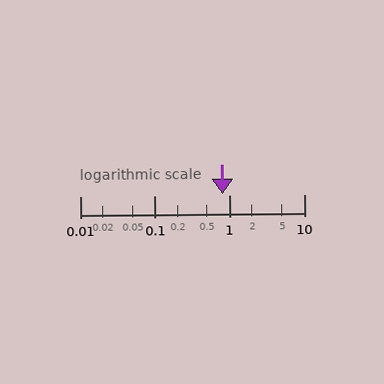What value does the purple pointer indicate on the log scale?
The pointer indicates approximately 0.81.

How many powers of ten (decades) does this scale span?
The scale spans 3 decades, from 0.01 to 10.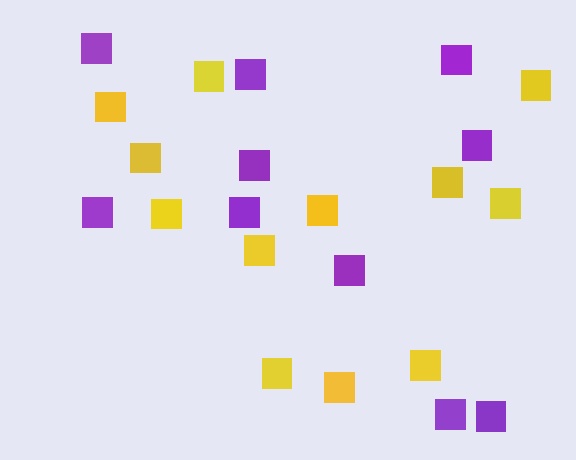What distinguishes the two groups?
There are 2 groups: one group of yellow squares (12) and one group of purple squares (10).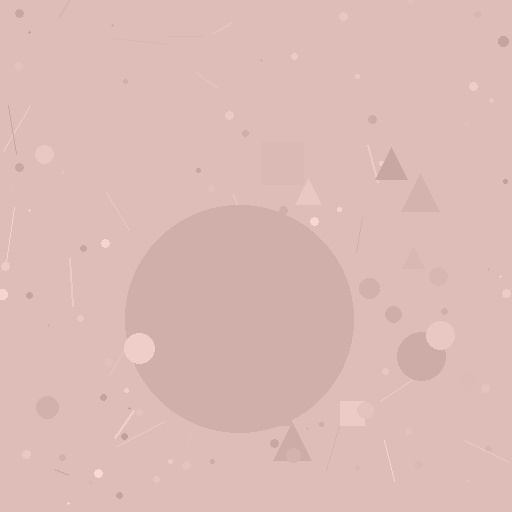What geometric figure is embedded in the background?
A circle is embedded in the background.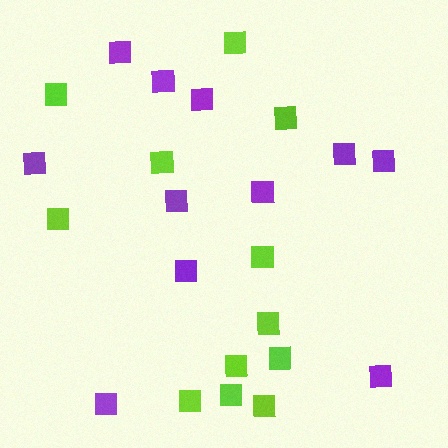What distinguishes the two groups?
There are 2 groups: one group of purple squares (11) and one group of lime squares (12).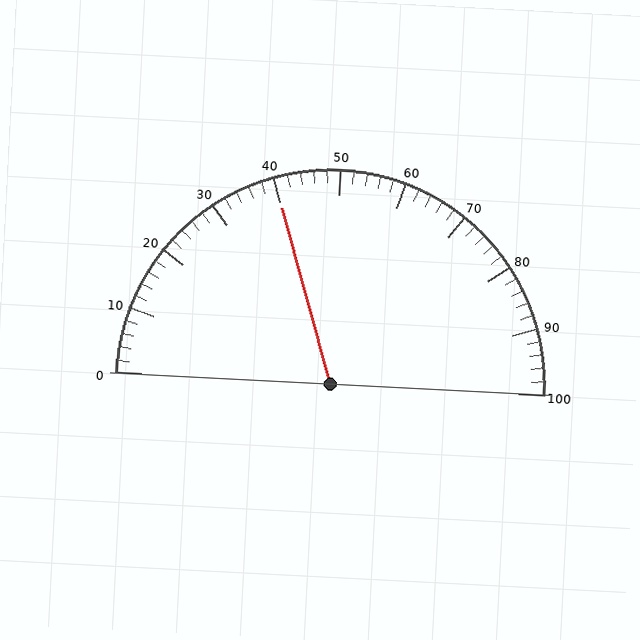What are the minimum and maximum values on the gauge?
The gauge ranges from 0 to 100.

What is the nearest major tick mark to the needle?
The nearest major tick mark is 40.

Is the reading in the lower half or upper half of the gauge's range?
The reading is in the lower half of the range (0 to 100).